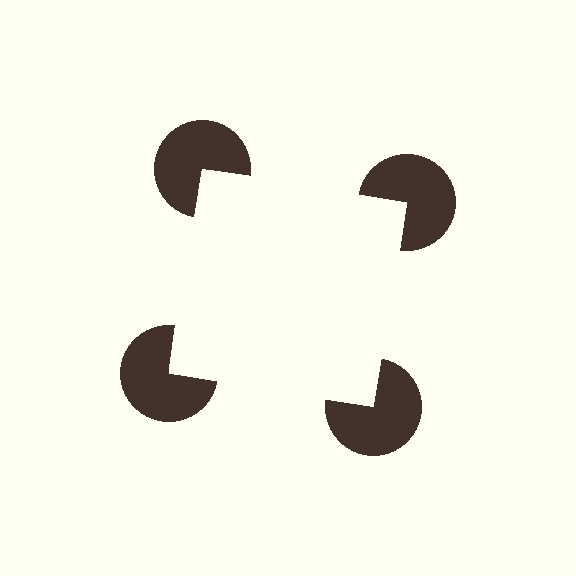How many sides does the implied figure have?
4 sides.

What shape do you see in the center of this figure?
An illusory square — its edges are inferred from the aligned wedge cuts in the pac-man discs, not physically drawn.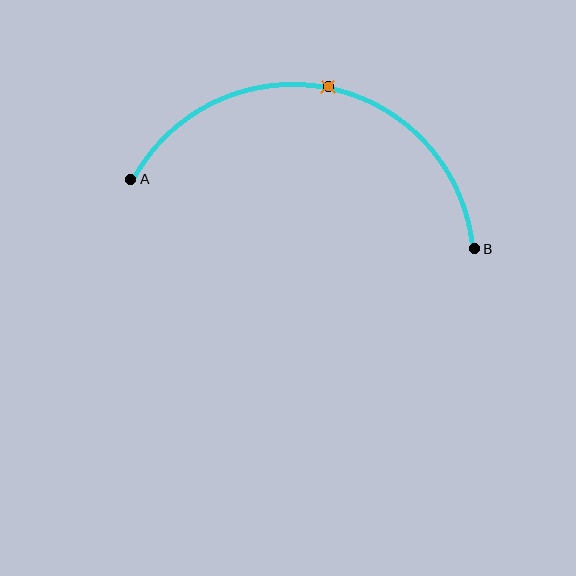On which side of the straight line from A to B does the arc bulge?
The arc bulges above the straight line connecting A and B.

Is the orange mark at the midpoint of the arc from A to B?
Yes. The orange mark lies on the arc at equal arc-length from both A and B — it is the arc midpoint.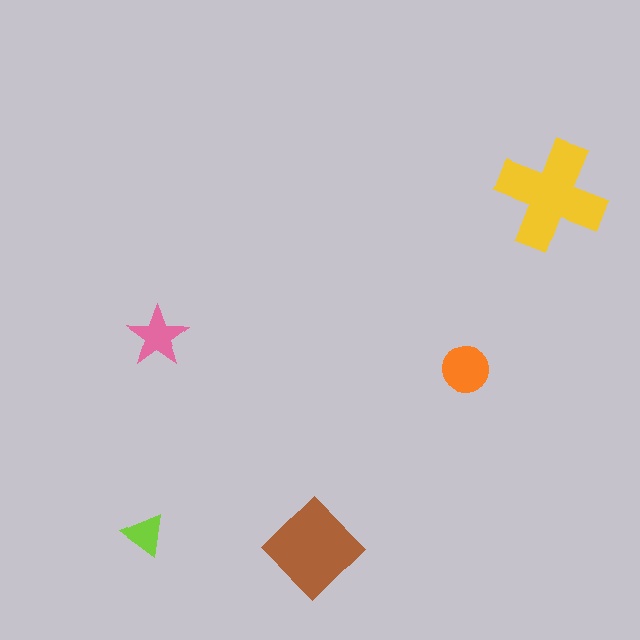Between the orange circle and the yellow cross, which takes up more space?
The yellow cross.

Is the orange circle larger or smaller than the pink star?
Larger.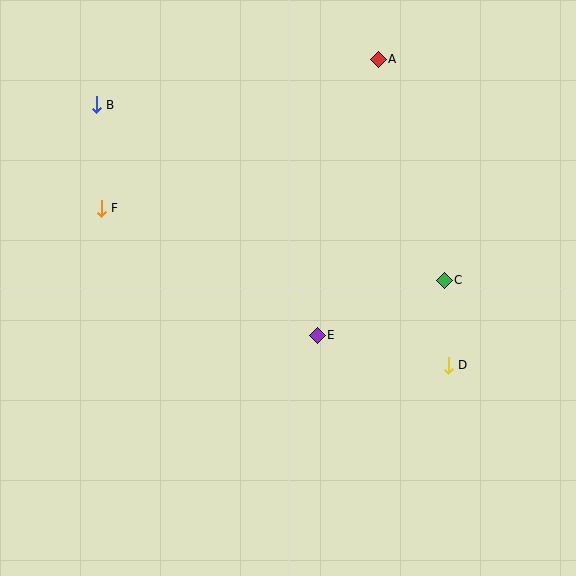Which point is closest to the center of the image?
Point E at (317, 335) is closest to the center.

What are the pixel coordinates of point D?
Point D is at (448, 365).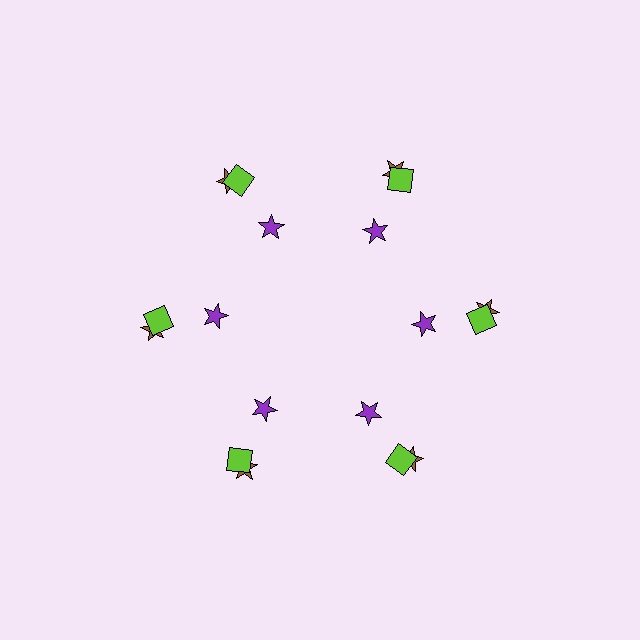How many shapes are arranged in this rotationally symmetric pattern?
There are 18 shapes, arranged in 6 groups of 3.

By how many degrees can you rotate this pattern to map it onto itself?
The pattern maps onto itself every 60 degrees of rotation.